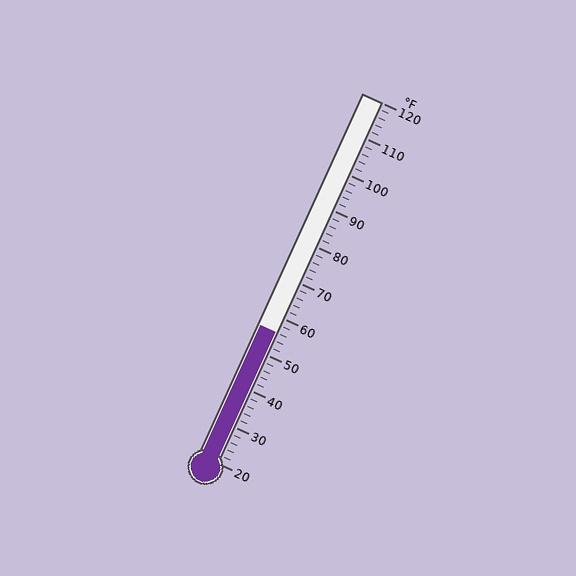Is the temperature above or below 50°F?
The temperature is above 50°F.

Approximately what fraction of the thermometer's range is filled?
The thermometer is filled to approximately 35% of its range.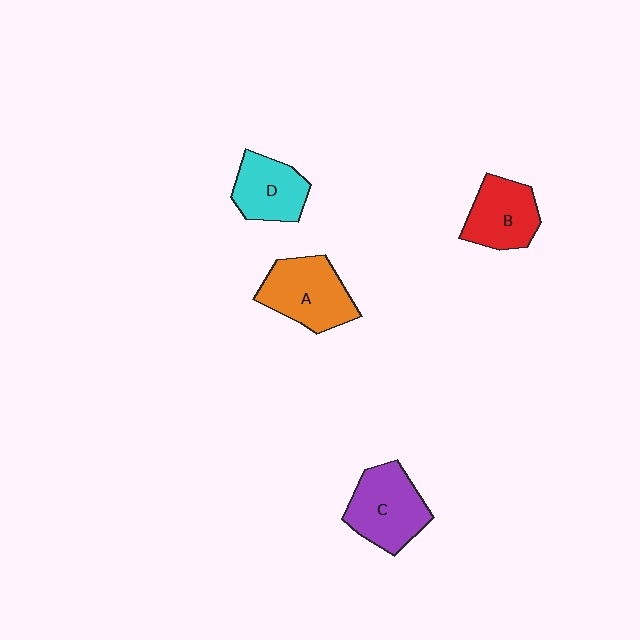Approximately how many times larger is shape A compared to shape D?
Approximately 1.3 times.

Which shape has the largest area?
Shape C (purple).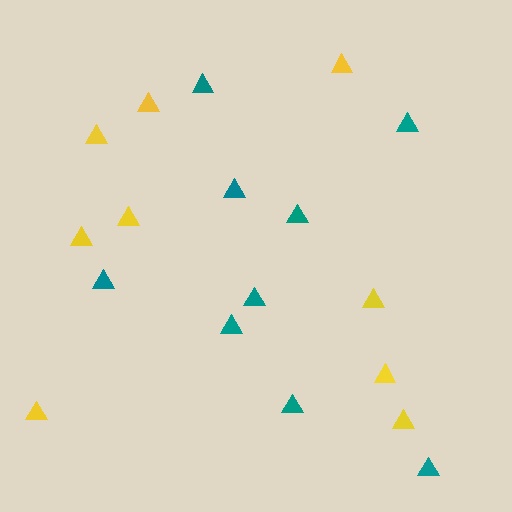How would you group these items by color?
There are 2 groups: one group of yellow triangles (9) and one group of teal triangles (9).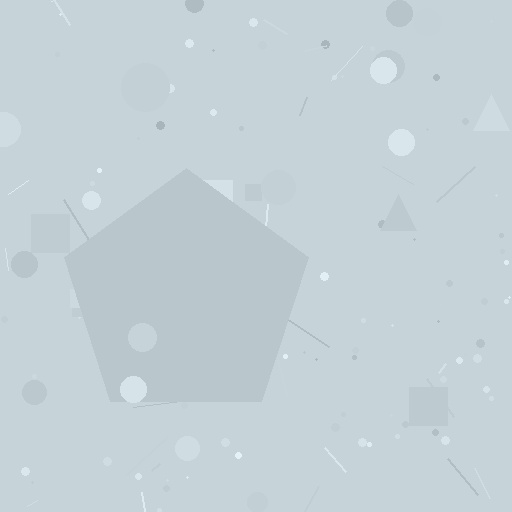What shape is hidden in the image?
A pentagon is hidden in the image.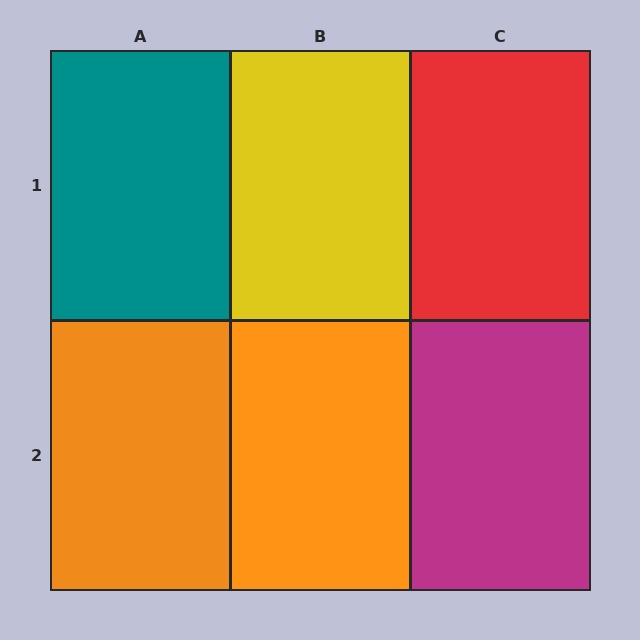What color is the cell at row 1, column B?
Yellow.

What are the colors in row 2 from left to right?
Orange, orange, magenta.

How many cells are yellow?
1 cell is yellow.